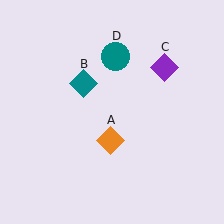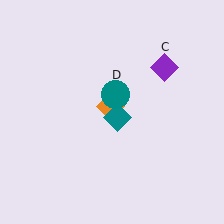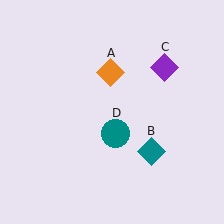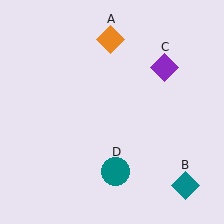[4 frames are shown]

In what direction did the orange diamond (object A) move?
The orange diamond (object A) moved up.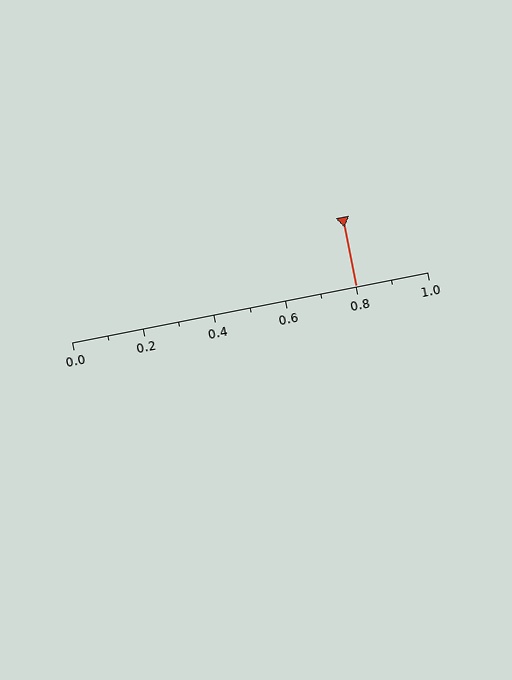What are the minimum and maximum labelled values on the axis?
The axis runs from 0.0 to 1.0.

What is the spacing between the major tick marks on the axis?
The major ticks are spaced 0.2 apart.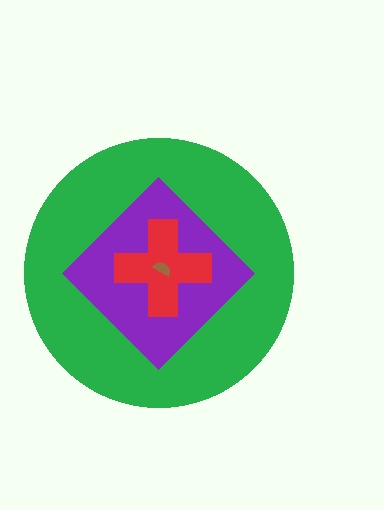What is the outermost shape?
The green circle.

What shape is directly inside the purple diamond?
The red cross.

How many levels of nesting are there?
4.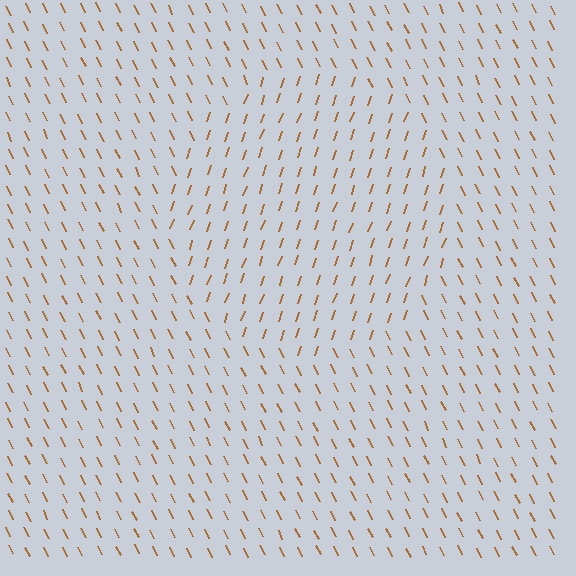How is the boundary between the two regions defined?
The boundary is defined purely by a change in line orientation (approximately 45 degrees difference). All lines are the same color and thickness.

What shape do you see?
I see a circle.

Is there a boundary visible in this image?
Yes, there is a texture boundary formed by a change in line orientation.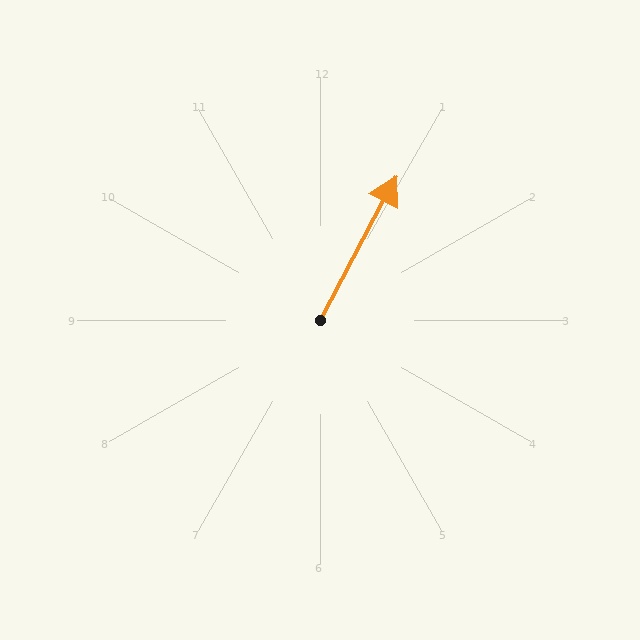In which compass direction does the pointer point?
Northeast.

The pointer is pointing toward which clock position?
Roughly 1 o'clock.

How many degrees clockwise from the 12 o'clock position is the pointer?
Approximately 28 degrees.